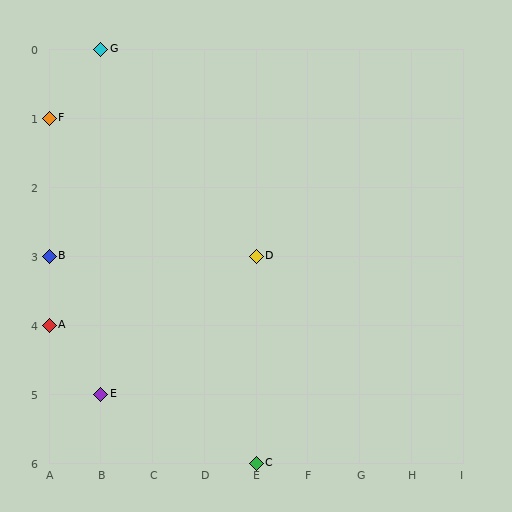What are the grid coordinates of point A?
Point A is at grid coordinates (A, 4).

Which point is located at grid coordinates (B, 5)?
Point E is at (B, 5).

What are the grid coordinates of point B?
Point B is at grid coordinates (A, 3).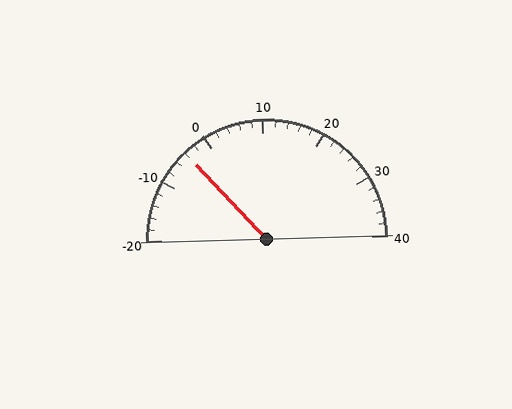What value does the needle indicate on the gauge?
The needle indicates approximately -4.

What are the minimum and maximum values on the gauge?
The gauge ranges from -20 to 40.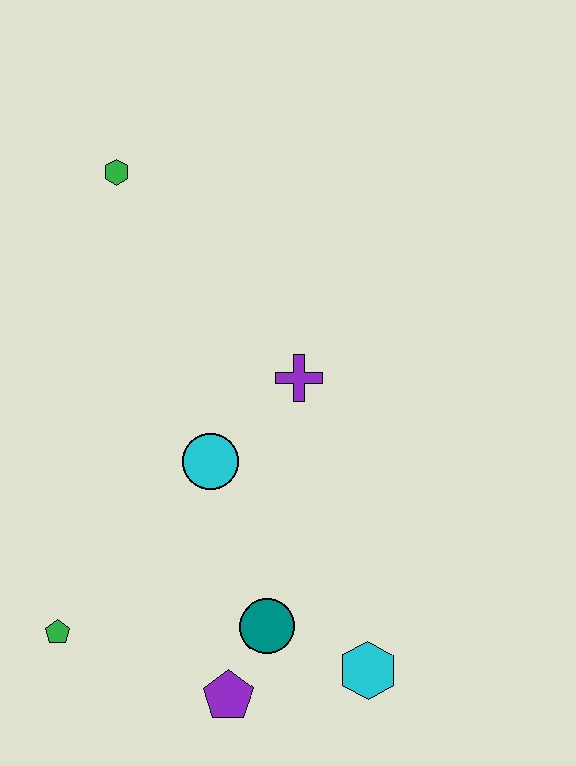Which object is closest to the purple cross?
The cyan circle is closest to the purple cross.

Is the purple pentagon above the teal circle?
No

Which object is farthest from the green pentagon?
The green hexagon is farthest from the green pentagon.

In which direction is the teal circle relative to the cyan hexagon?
The teal circle is to the left of the cyan hexagon.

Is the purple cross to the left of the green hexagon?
No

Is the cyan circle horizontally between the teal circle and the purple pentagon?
No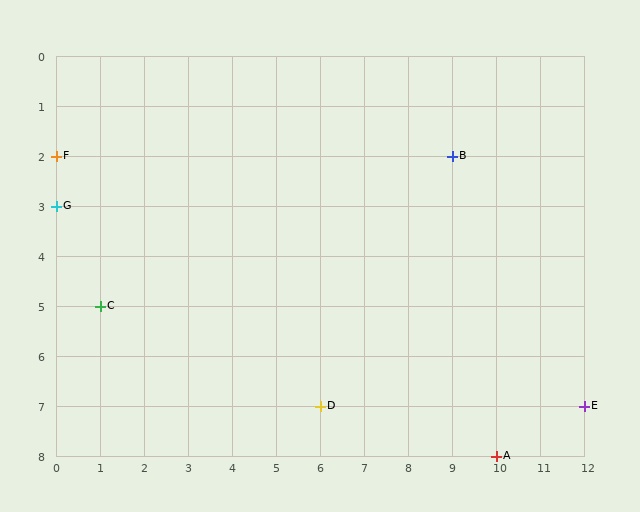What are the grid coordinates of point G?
Point G is at grid coordinates (0, 3).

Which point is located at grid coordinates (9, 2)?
Point B is at (9, 2).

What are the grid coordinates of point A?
Point A is at grid coordinates (10, 8).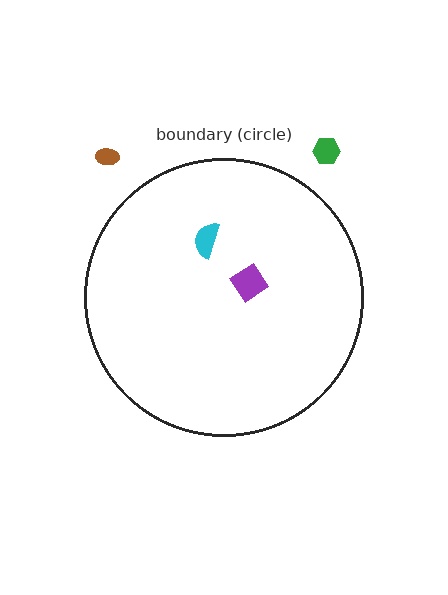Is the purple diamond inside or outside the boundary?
Inside.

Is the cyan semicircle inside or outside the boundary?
Inside.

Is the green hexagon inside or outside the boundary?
Outside.